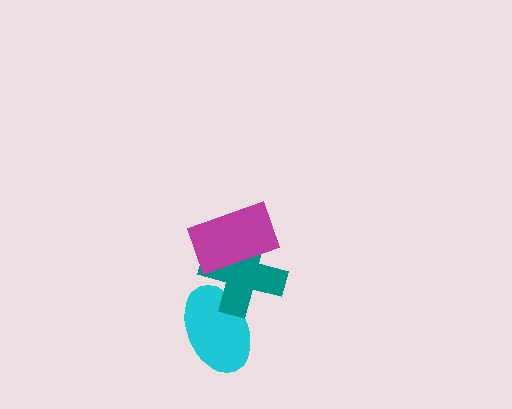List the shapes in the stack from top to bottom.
From top to bottom: the magenta rectangle, the teal cross, the cyan ellipse.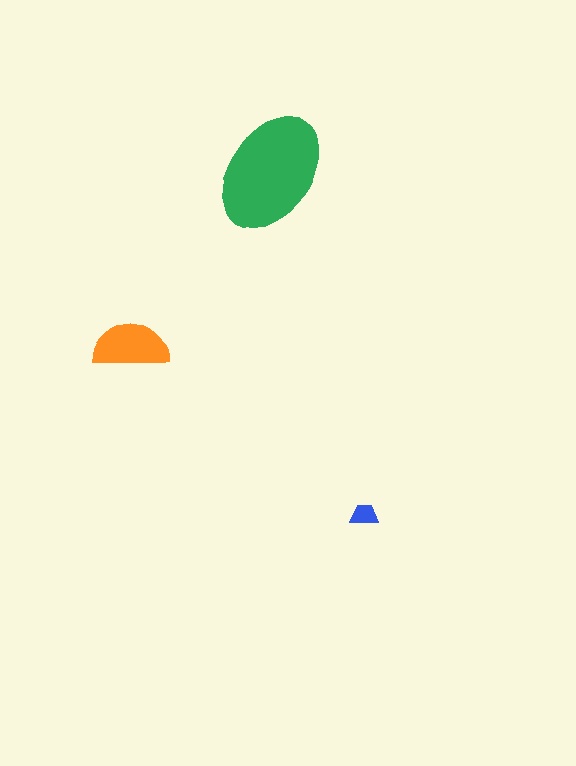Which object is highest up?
The green ellipse is topmost.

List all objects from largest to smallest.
The green ellipse, the orange semicircle, the blue trapezoid.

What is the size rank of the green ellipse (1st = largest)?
1st.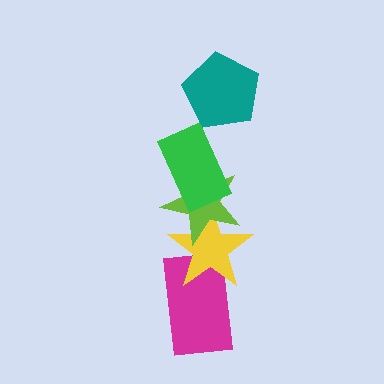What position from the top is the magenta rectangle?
The magenta rectangle is 5th from the top.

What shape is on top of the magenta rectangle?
The yellow star is on top of the magenta rectangle.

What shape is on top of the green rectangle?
The teal pentagon is on top of the green rectangle.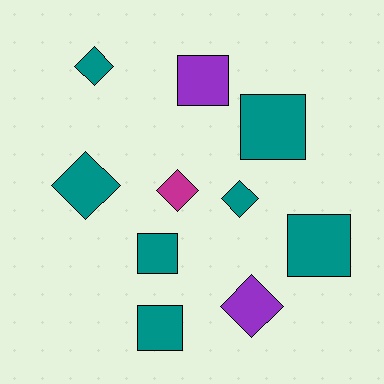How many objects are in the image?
There are 10 objects.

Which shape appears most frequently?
Square, with 5 objects.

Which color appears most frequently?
Teal, with 7 objects.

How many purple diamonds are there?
There is 1 purple diamond.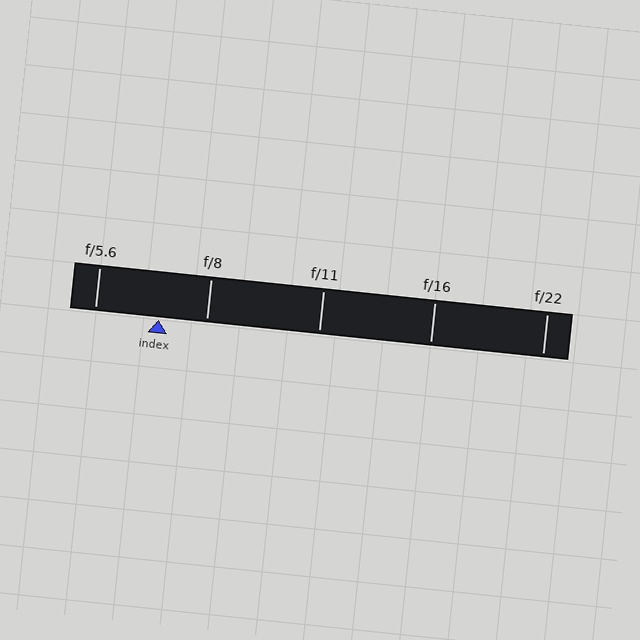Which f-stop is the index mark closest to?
The index mark is closest to f/8.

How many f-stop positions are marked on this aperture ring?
There are 5 f-stop positions marked.